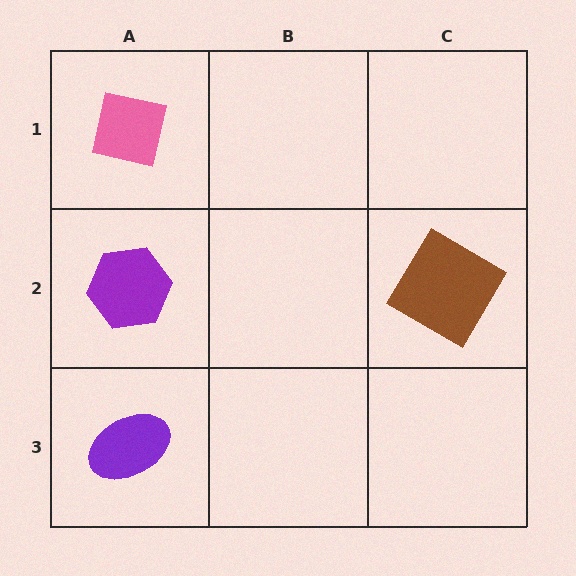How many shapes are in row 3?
1 shape.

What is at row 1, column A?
A pink square.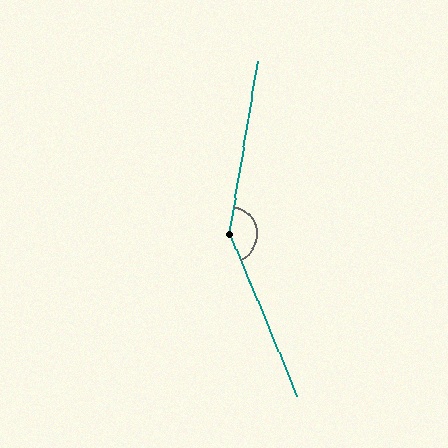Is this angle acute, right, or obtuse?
It is obtuse.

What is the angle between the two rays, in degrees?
Approximately 148 degrees.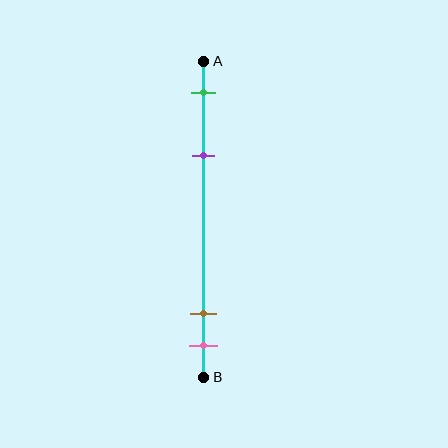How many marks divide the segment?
There are 4 marks dividing the segment.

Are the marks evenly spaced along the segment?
No, the marks are not evenly spaced.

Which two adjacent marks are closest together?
The brown and pink marks are the closest adjacent pair.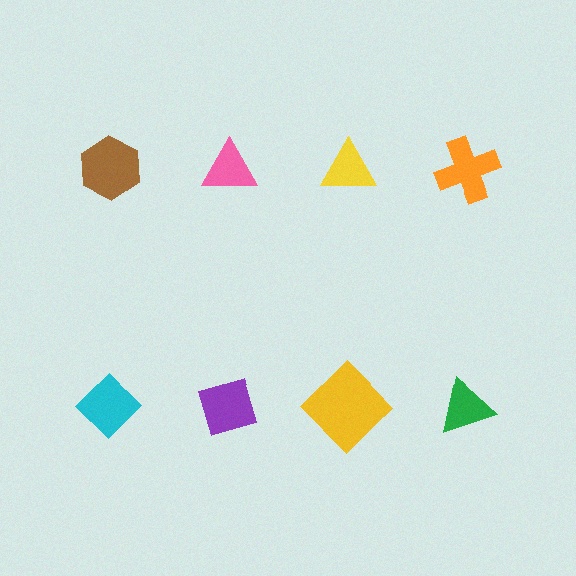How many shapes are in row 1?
4 shapes.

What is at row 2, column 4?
A green triangle.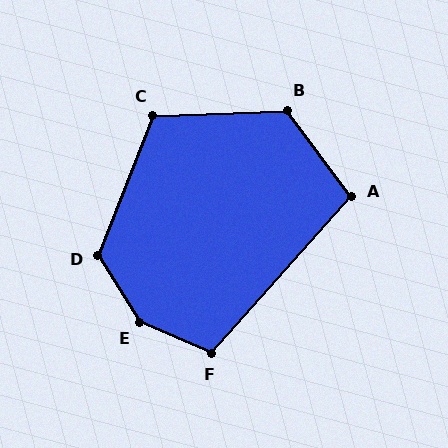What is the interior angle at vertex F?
Approximately 109 degrees (obtuse).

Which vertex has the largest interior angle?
E, at approximately 145 degrees.